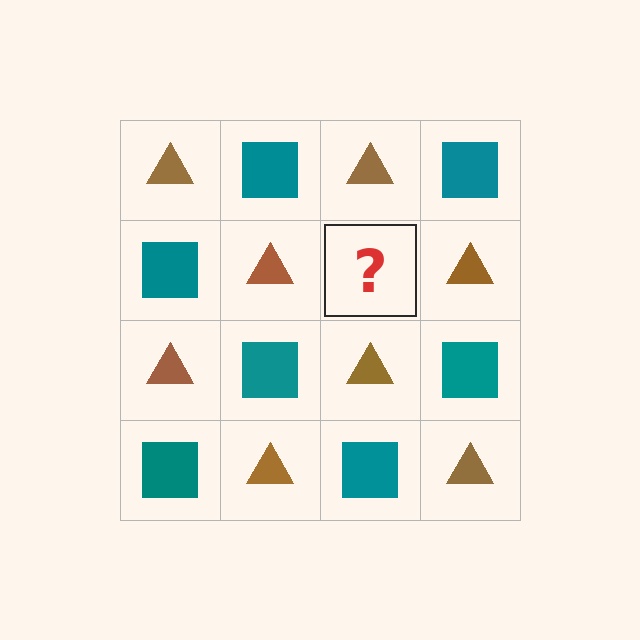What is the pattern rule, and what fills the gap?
The rule is that it alternates brown triangle and teal square in a checkerboard pattern. The gap should be filled with a teal square.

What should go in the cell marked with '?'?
The missing cell should contain a teal square.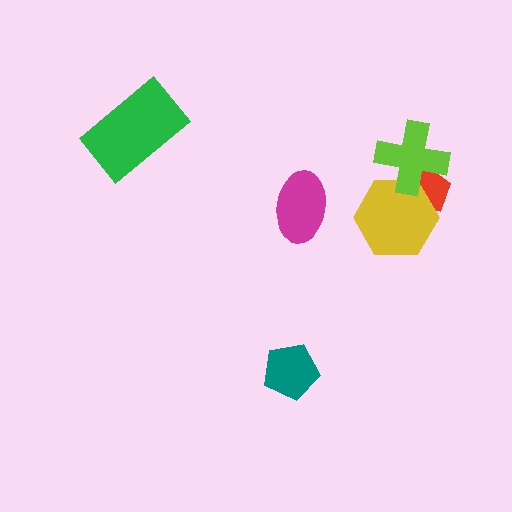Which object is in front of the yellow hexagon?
The lime cross is in front of the yellow hexagon.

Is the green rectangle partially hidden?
No, no other shape covers it.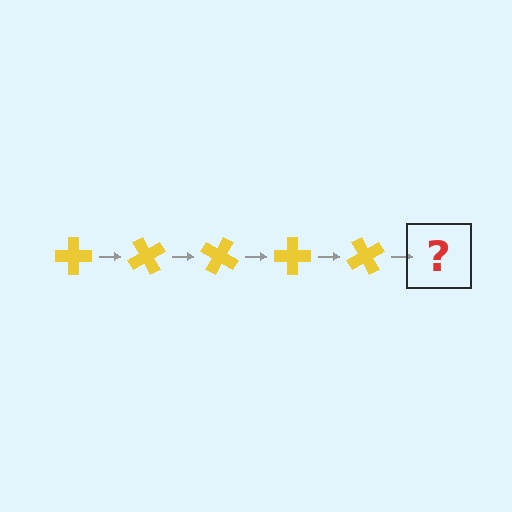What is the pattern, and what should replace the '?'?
The pattern is that the cross rotates 60 degrees each step. The '?' should be a yellow cross rotated 300 degrees.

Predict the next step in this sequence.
The next step is a yellow cross rotated 300 degrees.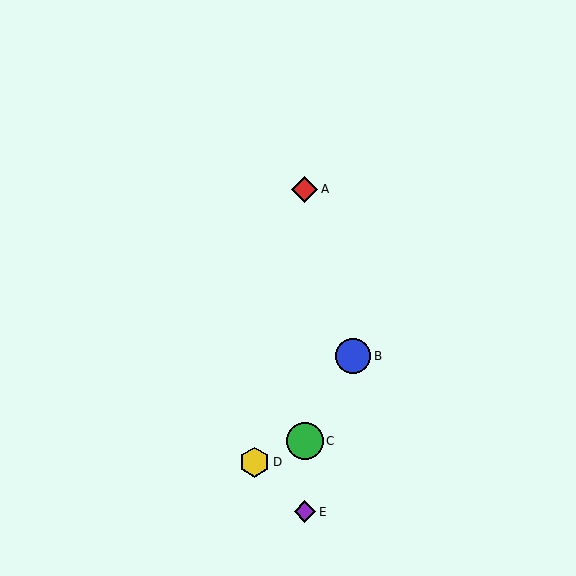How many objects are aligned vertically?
3 objects (A, C, E) are aligned vertically.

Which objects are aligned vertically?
Objects A, C, E are aligned vertically.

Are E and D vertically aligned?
No, E is at x≈305 and D is at x≈255.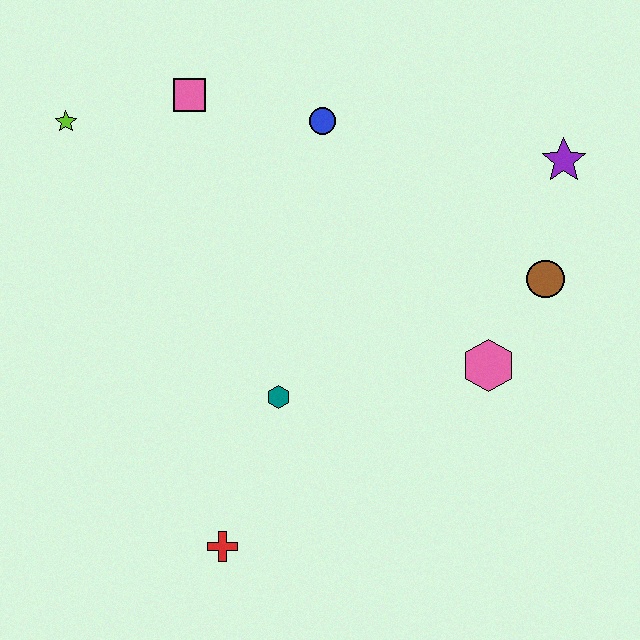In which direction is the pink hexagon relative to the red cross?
The pink hexagon is to the right of the red cross.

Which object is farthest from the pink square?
The red cross is farthest from the pink square.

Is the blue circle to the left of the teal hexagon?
No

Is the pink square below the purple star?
No